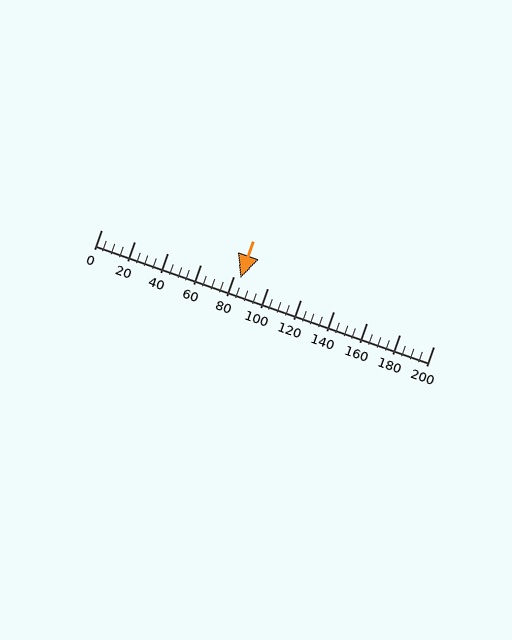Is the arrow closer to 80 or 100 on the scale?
The arrow is closer to 80.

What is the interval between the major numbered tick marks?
The major tick marks are spaced 20 units apart.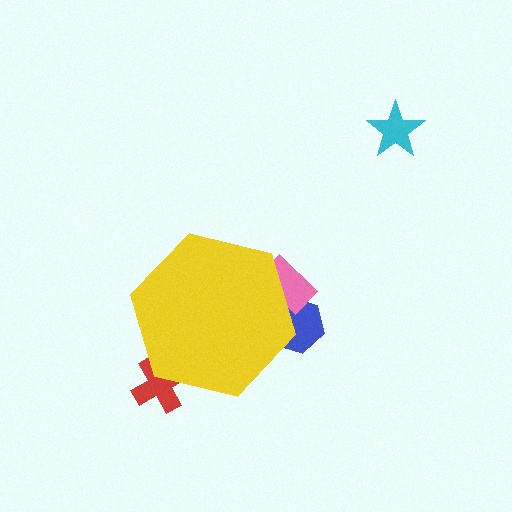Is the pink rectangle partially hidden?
Yes, the pink rectangle is partially hidden behind the yellow hexagon.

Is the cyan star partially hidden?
No, the cyan star is fully visible.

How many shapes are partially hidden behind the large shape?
3 shapes are partially hidden.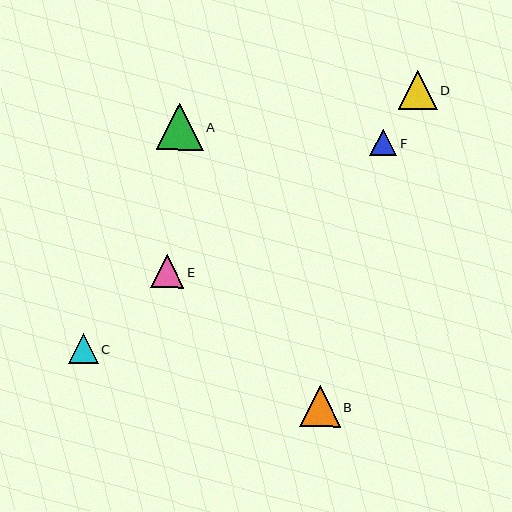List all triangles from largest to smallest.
From largest to smallest: A, B, D, E, C, F.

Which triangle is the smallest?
Triangle F is the smallest with a size of approximately 27 pixels.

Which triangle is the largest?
Triangle A is the largest with a size of approximately 47 pixels.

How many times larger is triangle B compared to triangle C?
Triangle B is approximately 1.4 times the size of triangle C.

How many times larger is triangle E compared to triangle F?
Triangle E is approximately 1.2 times the size of triangle F.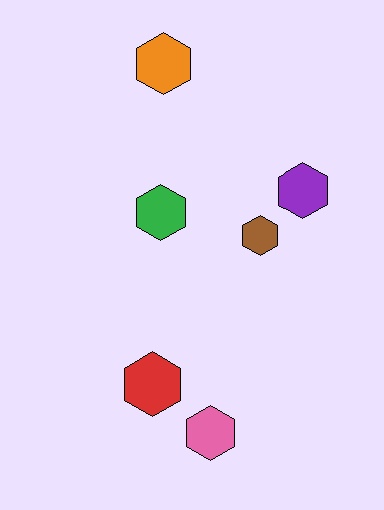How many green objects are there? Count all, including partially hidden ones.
There is 1 green object.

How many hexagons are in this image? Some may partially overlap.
There are 6 hexagons.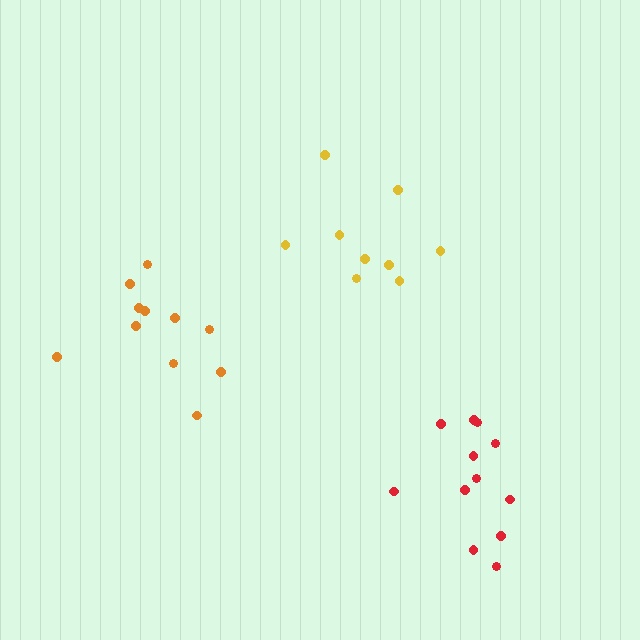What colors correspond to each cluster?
The clusters are colored: orange, red, yellow.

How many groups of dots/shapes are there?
There are 3 groups.